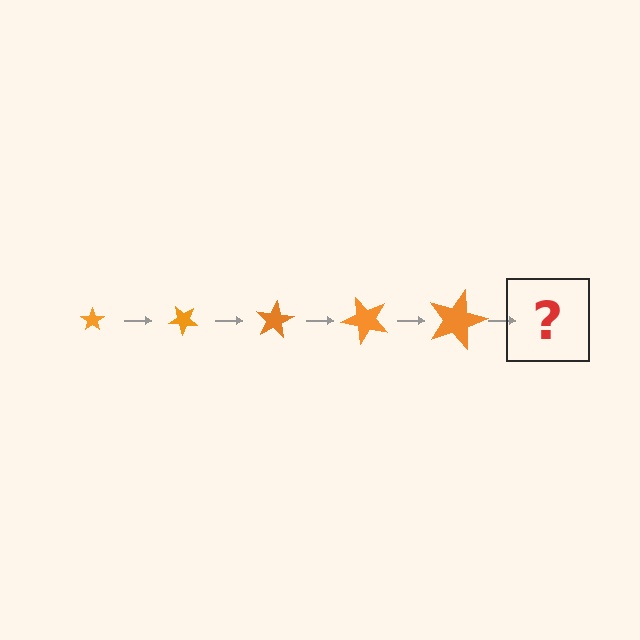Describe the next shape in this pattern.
It should be a star, larger than the previous one and rotated 200 degrees from the start.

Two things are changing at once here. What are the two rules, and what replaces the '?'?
The two rules are that the star grows larger each step and it rotates 40 degrees each step. The '?' should be a star, larger than the previous one and rotated 200 degrees from the start.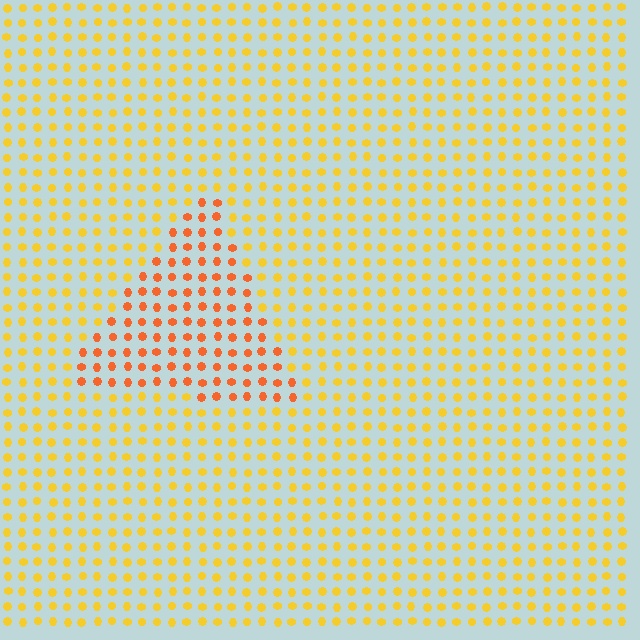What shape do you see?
I see a triangle.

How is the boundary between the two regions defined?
The boundary is defined purely by a slight shift in hue (about 31 degrees). Spacing, size, and orientation are identical on both sides.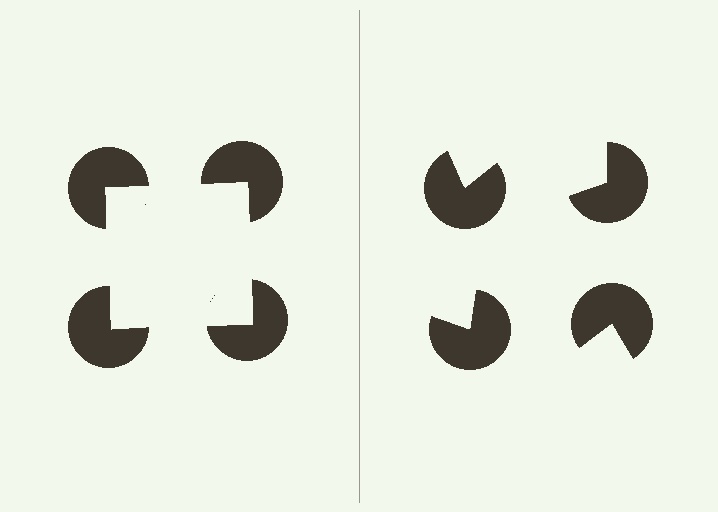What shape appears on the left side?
An illusory square.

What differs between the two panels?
The pac-man discs are positioned identically on both sides; only the wedge orientations differ. On the left they align to a square; on the right they are misaligned.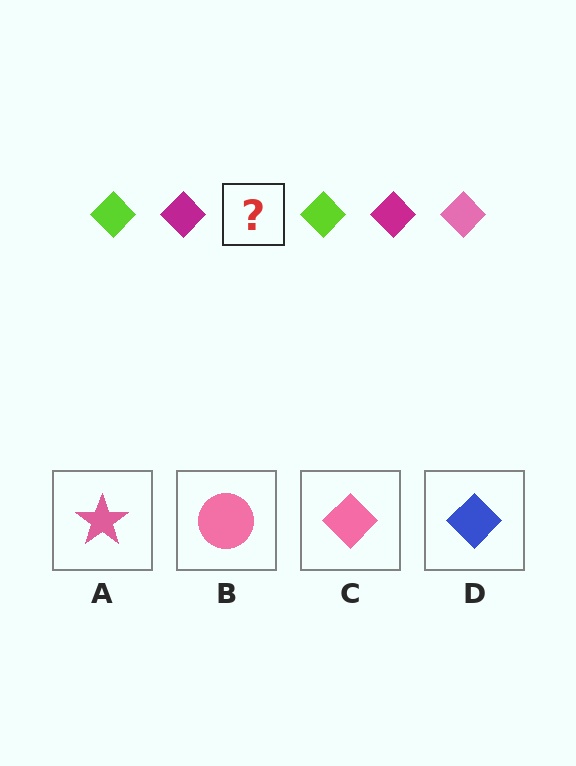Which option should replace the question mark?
Option C.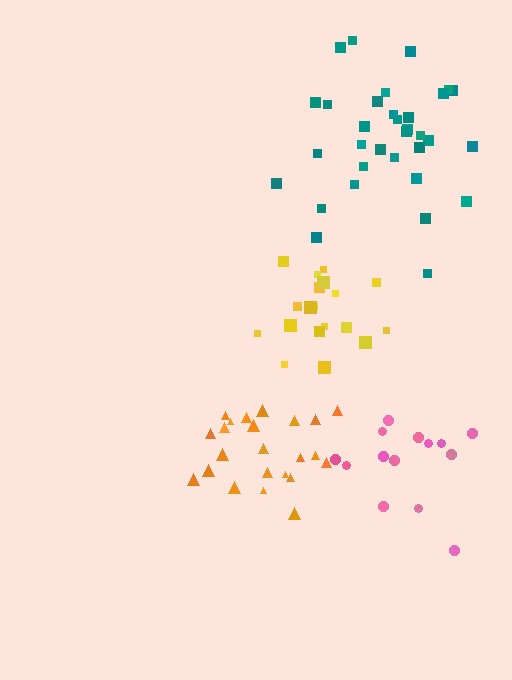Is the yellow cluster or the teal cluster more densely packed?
Yellow.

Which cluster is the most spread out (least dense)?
Pink.